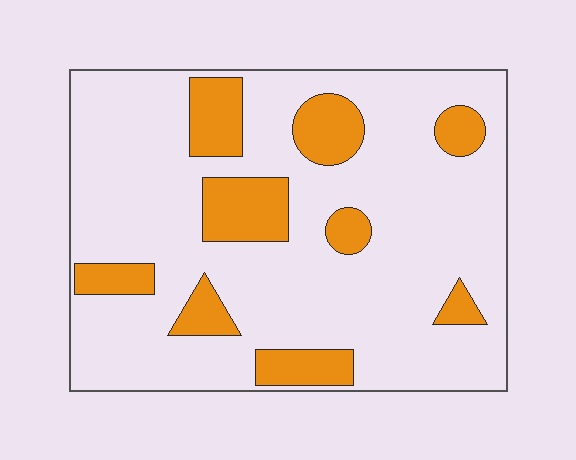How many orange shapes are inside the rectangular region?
9.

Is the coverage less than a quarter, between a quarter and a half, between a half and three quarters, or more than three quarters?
Less than a quarter.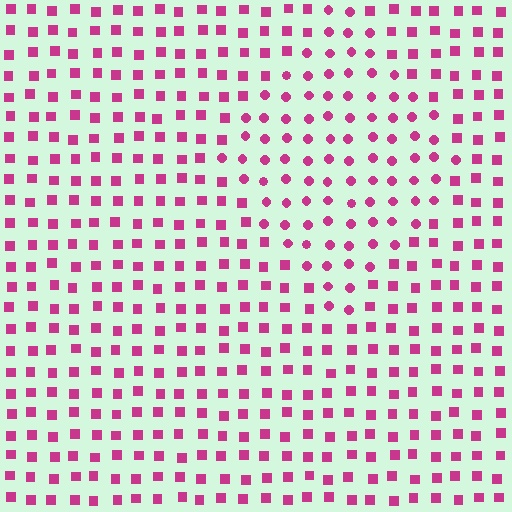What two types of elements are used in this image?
The image uses circles inside the diamond region and squares outside it.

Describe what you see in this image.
The image is filled with small magenta elements arranged in a uniform grid. A diamond-shaped region contains circles, while the surrounding area contains squares. The boundary is defined purely by the change in element shape.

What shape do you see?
I see a diamond.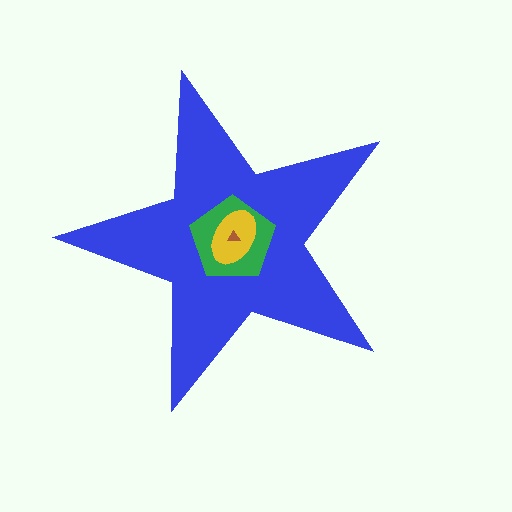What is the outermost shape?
The blue star.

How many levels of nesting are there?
4.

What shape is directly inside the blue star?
The green pentagon.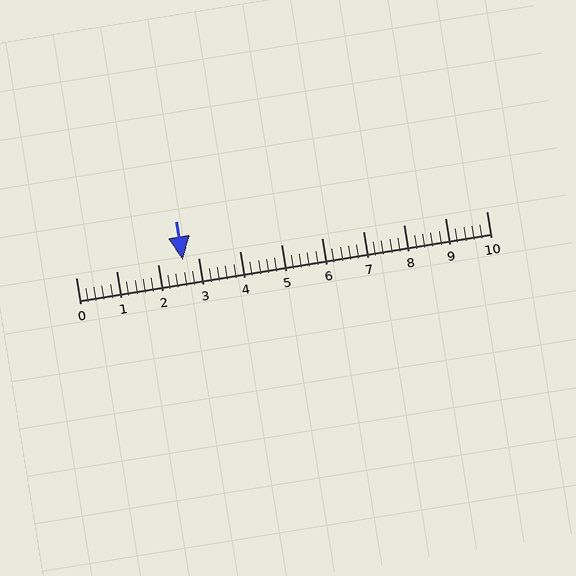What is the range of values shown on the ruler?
The ruler shows values from 0 to 10.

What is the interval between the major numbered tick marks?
The major tick marks are spaced 1 units apart.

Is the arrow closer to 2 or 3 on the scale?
The arrow is closer to 3.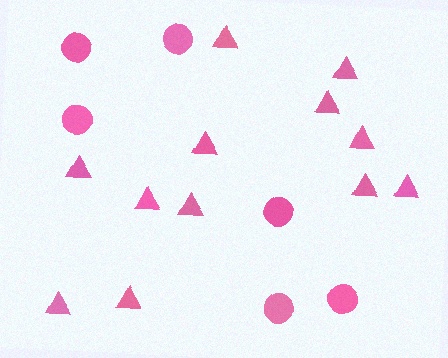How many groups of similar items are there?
There are 2 groups: one group of triangles (12) and one group of circles (6).